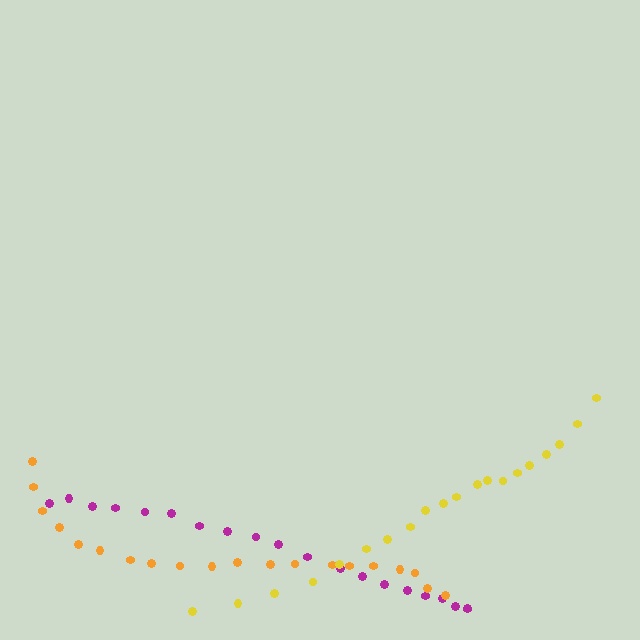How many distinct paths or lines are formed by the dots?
There are 3 distinct paths.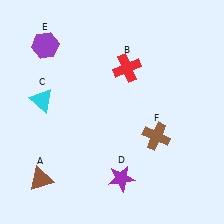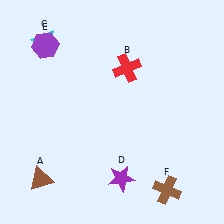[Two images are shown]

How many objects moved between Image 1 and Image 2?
2 objects moved between the two images.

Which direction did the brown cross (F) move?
The brown cross (F) moved down.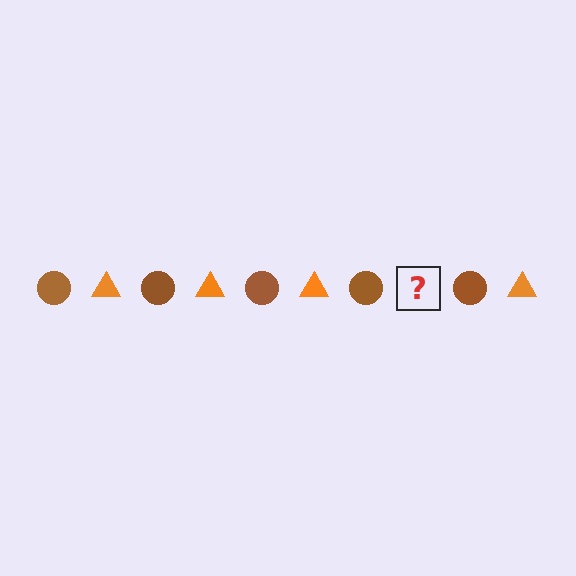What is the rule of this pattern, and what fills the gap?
The rule is that the pattern alternates between brown circle and orange triangle. The gap should be filled with an orange triangle.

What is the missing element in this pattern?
The missing element is an orange triangle.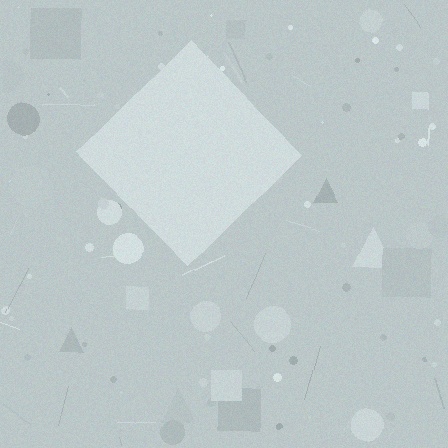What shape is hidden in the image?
A diamond is hidden in the image.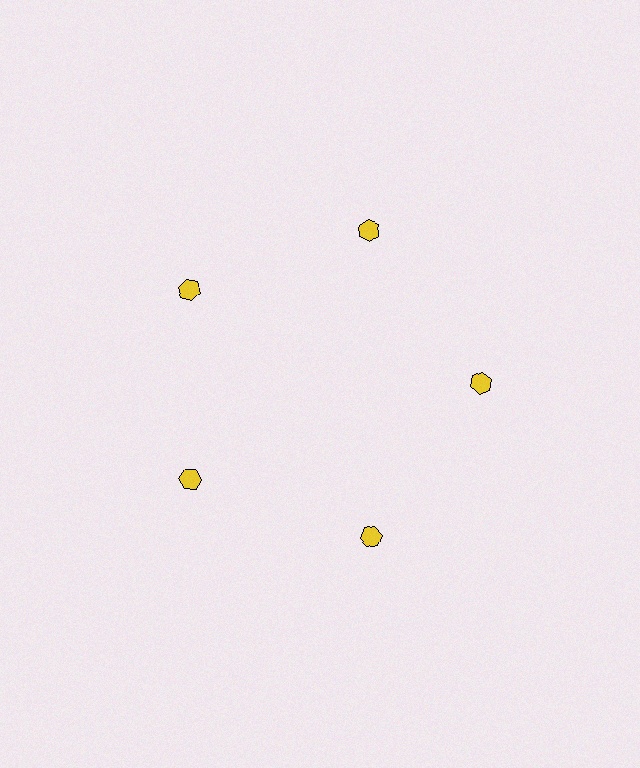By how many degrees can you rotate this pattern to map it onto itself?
The pattern maps onto itself every 72 degrees of rotation.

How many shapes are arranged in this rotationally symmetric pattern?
There are 5 shapes, arranged in 5 groups of 1.